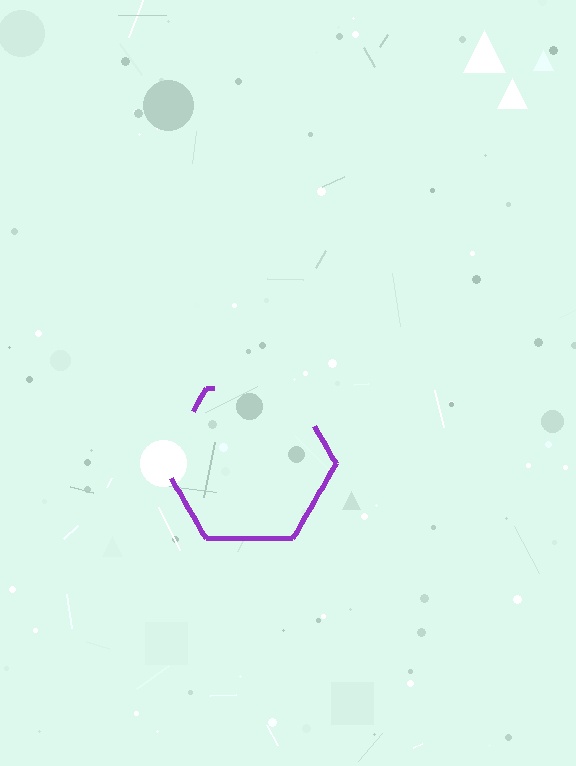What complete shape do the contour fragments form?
The contour fragments form a hexagon.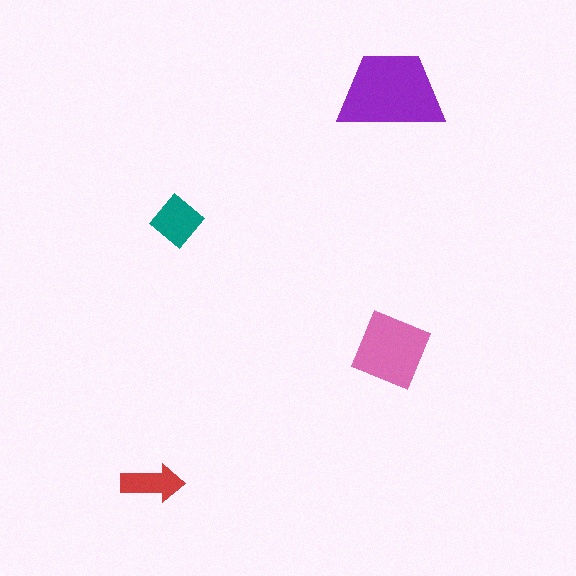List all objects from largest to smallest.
The purple trapezoid, the pink square, the teal diamond, the red arrow.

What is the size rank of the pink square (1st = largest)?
2nd.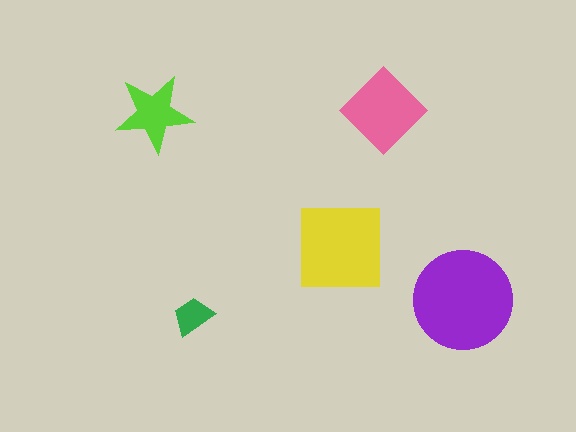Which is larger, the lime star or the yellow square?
The yellow square.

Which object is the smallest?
The green trapezoid.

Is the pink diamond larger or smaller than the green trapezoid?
Larger.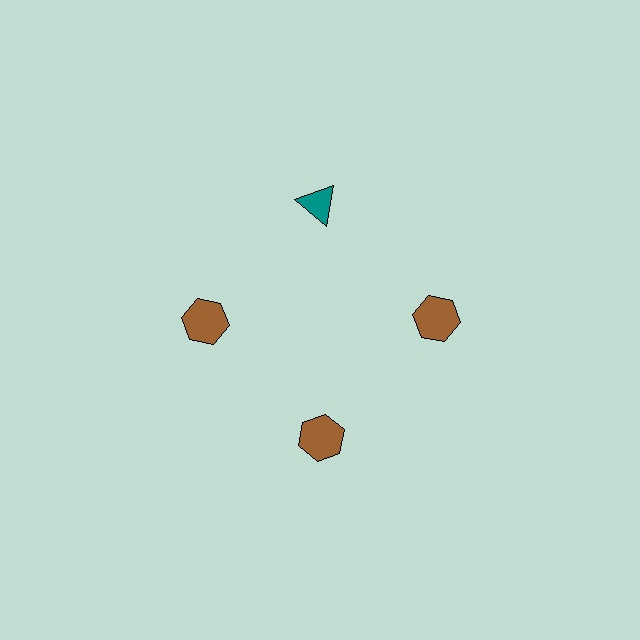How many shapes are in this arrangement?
There are 4 shapes arranged in a ring pattern.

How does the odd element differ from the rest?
It differs in both color (teal instead of brown) and shape (triangle instead of hexagon).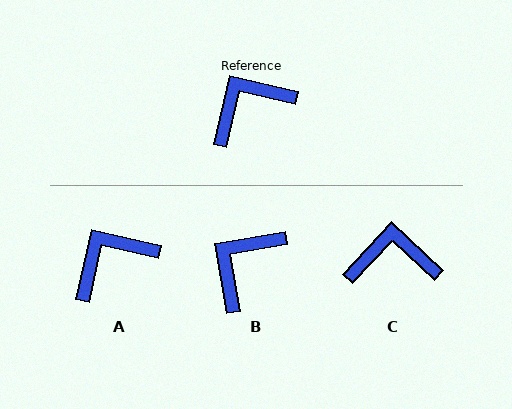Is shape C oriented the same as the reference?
No, it is off by about 30 degrees.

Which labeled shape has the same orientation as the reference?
A.